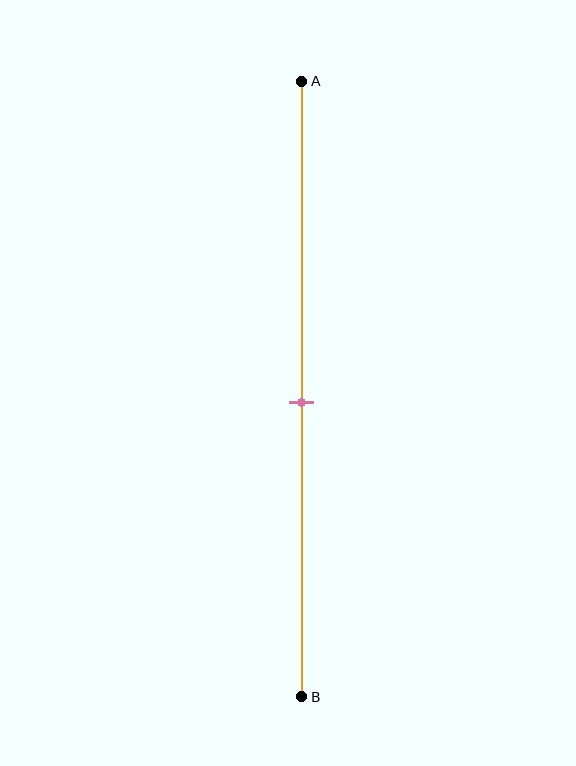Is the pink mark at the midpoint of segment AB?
Yes, the mark is approximately at the midpoint.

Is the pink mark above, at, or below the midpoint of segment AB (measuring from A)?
The pink mark is approximately at the midpoint of segment AB.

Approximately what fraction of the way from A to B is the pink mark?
The pink mark is approximately 50% of the way from A to B.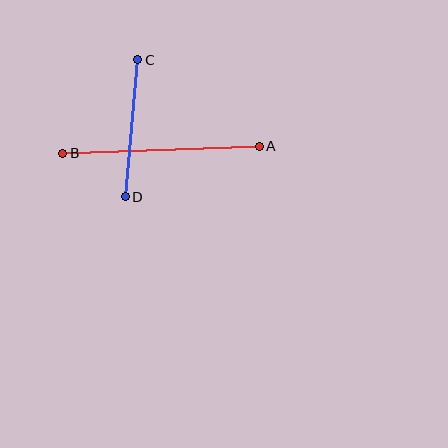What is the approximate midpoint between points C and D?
The midpoint is at approximately (131, 128) pixels.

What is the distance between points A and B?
The distance is approximately 196 pixels.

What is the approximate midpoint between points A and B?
The midpoint is at approximately (161, 150) pixels.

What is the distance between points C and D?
The distance is approximately 137 pixels.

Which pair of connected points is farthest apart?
Points A and B are farthest apart.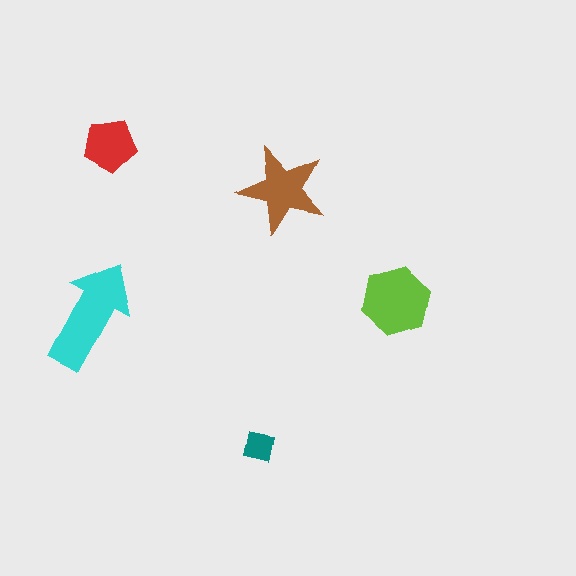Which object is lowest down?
The teal square is bottommost.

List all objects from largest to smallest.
The cyan arrow, the lime hexagon, the brown star, the red pentagon, the teal square.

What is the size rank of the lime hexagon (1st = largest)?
2nd.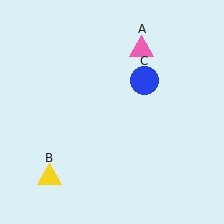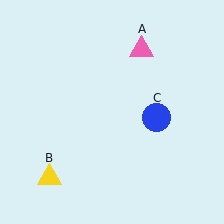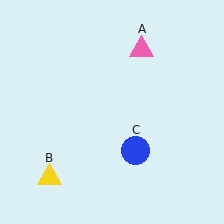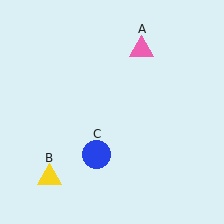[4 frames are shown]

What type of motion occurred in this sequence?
The blue circle (object C) rotated clockwise around the center of the scene.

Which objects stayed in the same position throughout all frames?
Pink triangle (object A) and yellow triangle (object B) remained stationary.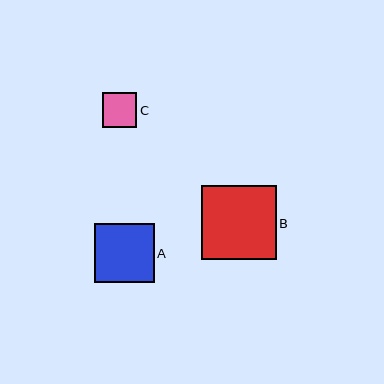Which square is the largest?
Square B is the largest with a size of approximately 74 pixels.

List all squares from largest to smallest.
From largest to smallest: B, A, C.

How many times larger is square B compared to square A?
Square B is approximately 1.2 times the size of square A.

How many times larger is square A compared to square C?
Square A is approximately 1.7 times the size of square C.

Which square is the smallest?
Square C is the smallest with a size of approximately 35 pixels.